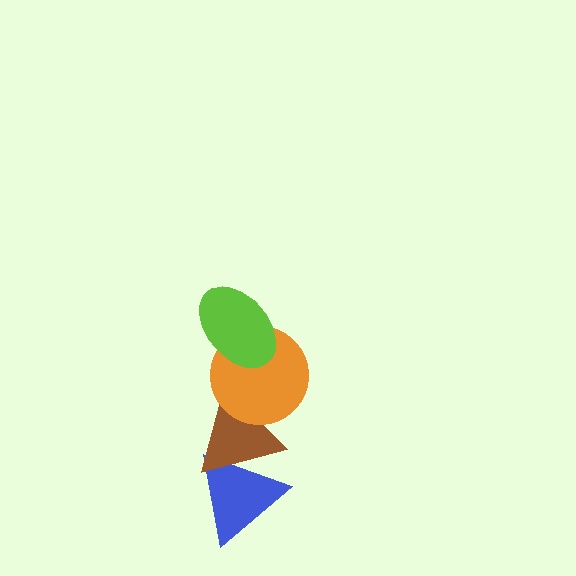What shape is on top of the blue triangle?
The brown triangle is on top of the blue triangle.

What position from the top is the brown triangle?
The brown triangle is 3rd from the top.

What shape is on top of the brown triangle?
The orange circle is on top of the brown triangle.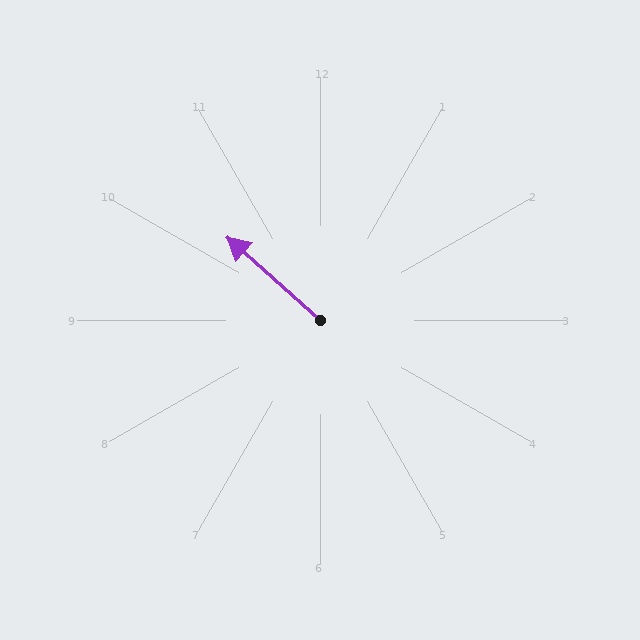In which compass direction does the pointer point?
Northwest.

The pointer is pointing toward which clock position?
Roughly 10 o'clock.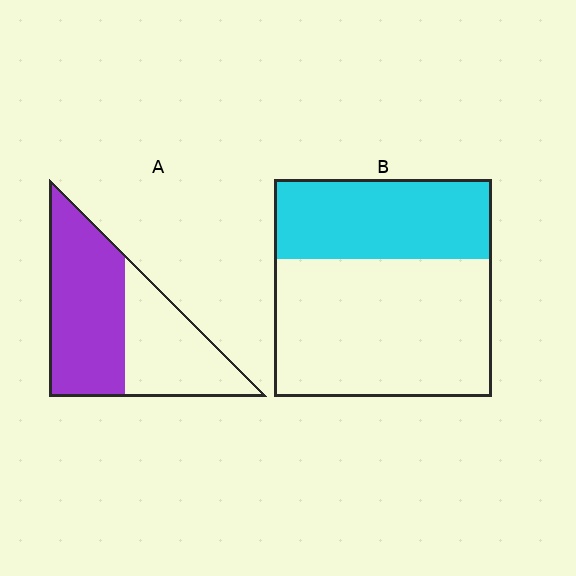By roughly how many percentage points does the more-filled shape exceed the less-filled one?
By roughly 20 percentage points (A over B).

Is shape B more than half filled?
No.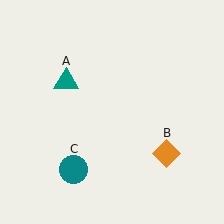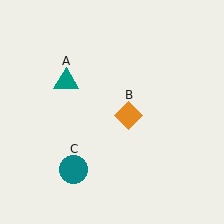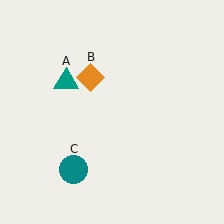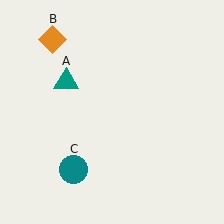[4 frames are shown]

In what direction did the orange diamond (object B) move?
The orange diamond (object B) moved up and to the left.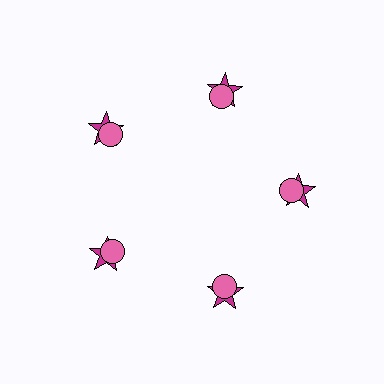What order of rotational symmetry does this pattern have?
This pattern has 5-fold rotational symmetry.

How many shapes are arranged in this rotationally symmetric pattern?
There are 10 shapes, arranged in 5 groups of 2.